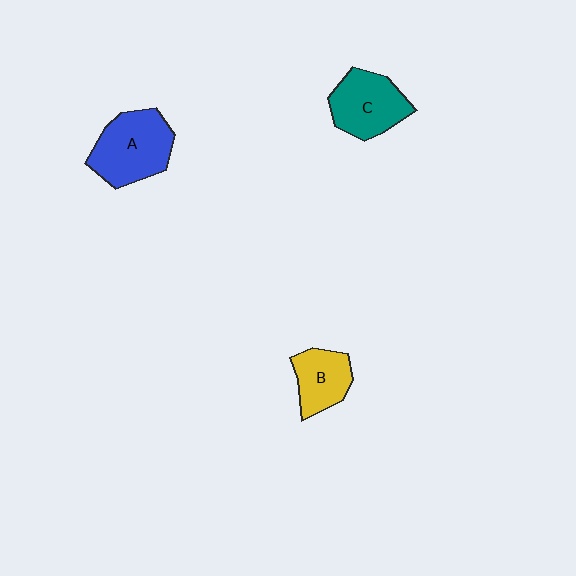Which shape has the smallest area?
Shape B (yellow).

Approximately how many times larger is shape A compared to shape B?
Approximately 1.6 times.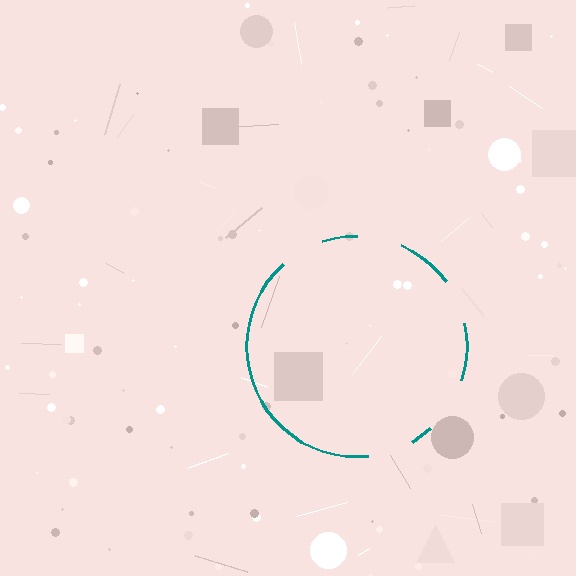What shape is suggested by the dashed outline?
The dashed outline suggests a circle.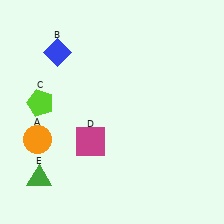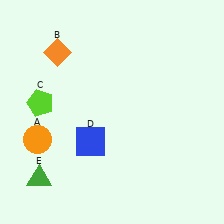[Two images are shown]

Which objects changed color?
B changed from blue to orange. D changed from magenta to blue.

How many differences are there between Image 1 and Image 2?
There are 2 differences between the two images.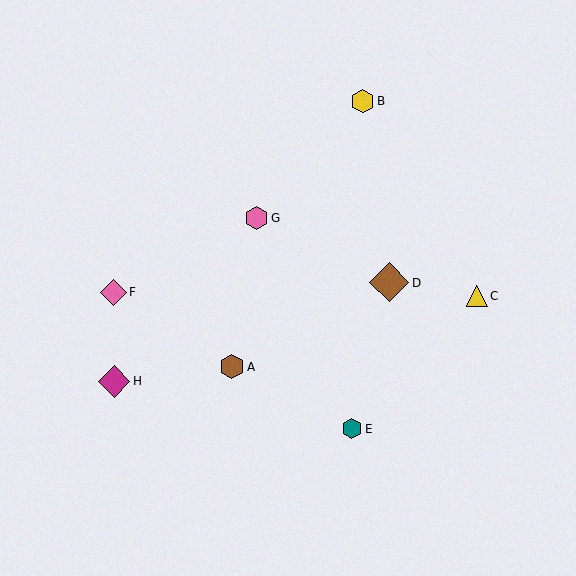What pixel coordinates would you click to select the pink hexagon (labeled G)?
Click at (257, 218) to select the pink hexagon G.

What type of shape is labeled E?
Shape E is a teal hexagon.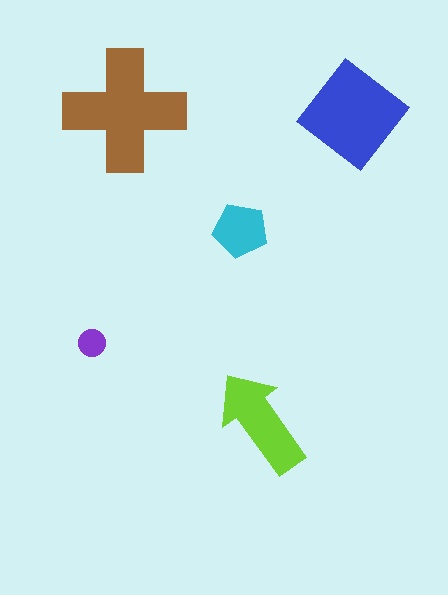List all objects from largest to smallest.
The brown cross, the blue diamond, the lime arrow, the cyan pentagon, the purple circle.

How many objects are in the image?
There are 5 objects in the image.